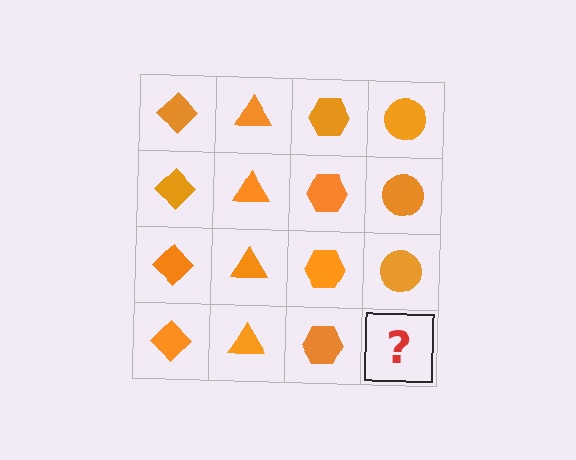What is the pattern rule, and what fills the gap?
The rule is that each column has a consistent shape. The gap should be filled with an orange circle.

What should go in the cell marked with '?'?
The missing cell should contain an orange circle.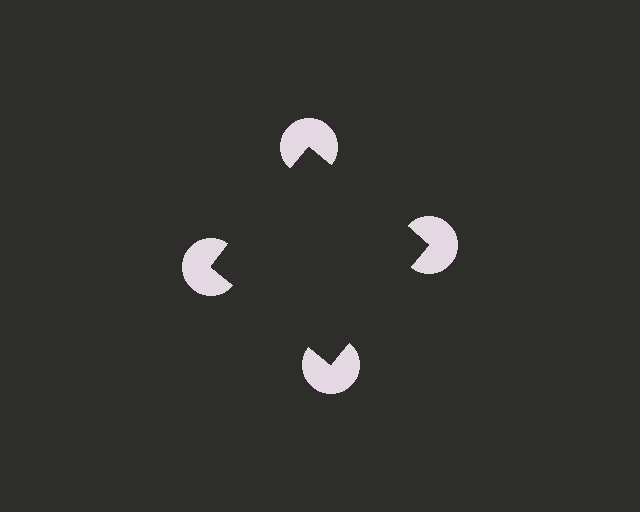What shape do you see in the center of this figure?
An illusory square — its edges are inferred from the aligned wedge cuts in the pac-man discs, not physically drawn.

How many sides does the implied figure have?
4 sides.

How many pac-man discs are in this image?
There are 4 — one at each vertex of the illusory square.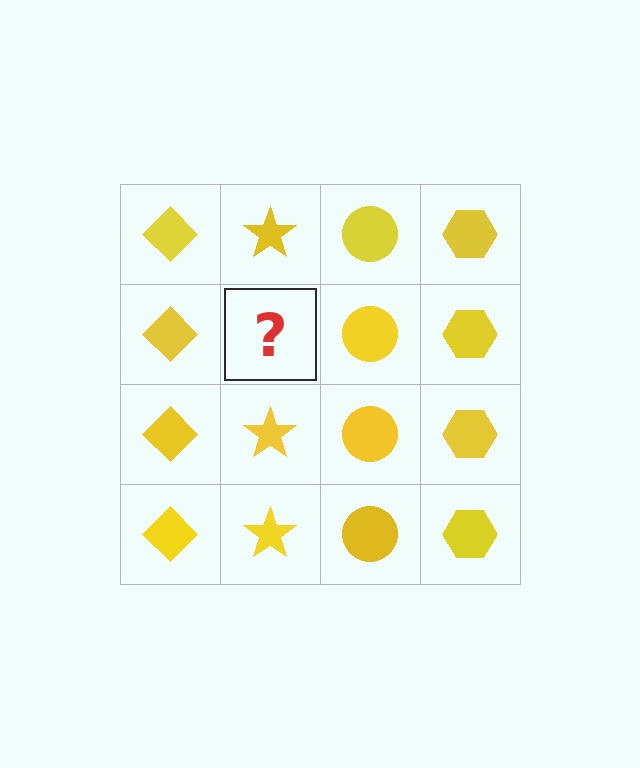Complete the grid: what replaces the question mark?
The question mark should be replaced with a yellow star.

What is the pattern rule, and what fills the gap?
The rule is that each column has a consistent shape. The gap should be filled with a yellow star.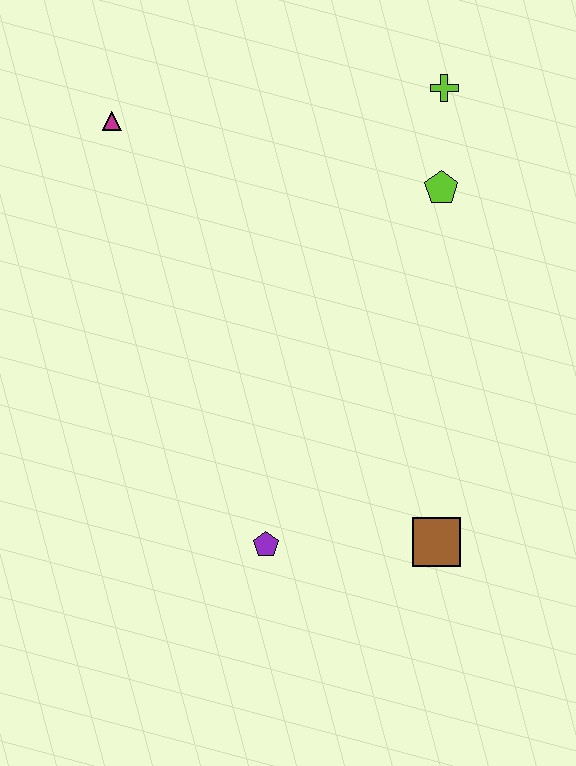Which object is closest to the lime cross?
The lime pentagon is closest to the lime cross.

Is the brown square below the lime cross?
Yes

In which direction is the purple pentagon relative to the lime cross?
The purple pentagon is below the lime cross.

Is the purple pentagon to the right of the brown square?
No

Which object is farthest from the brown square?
The magenta triangle is farthest from the brown square.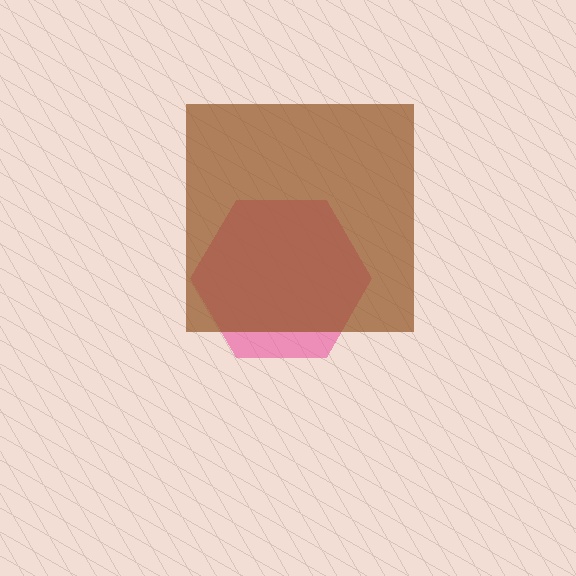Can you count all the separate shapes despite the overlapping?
Yes, there are 2 separate shapes.